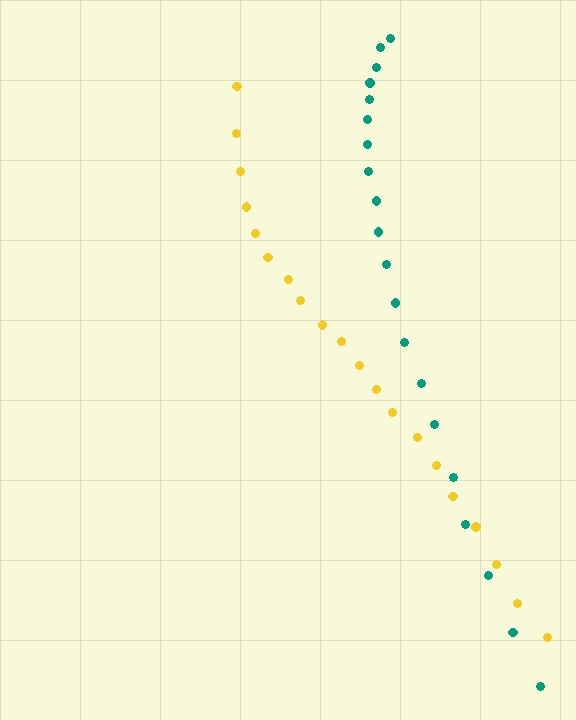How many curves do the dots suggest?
There are 2 distinct paths.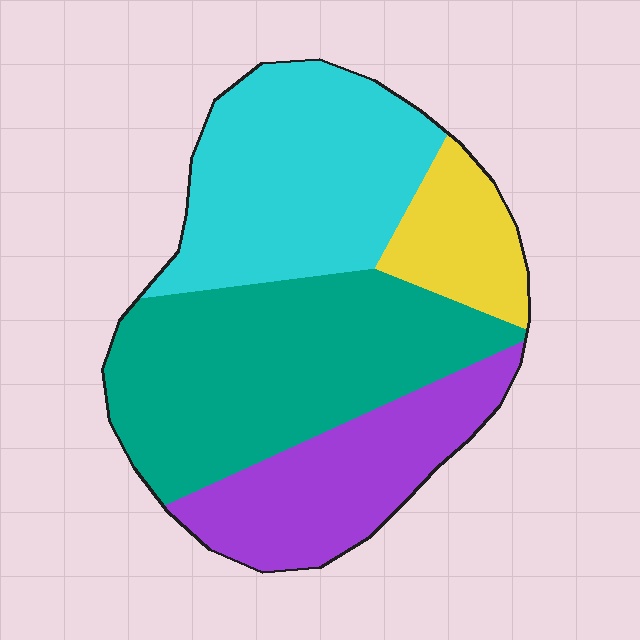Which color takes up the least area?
Yellow, at roughly 10%.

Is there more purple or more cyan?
Cyan.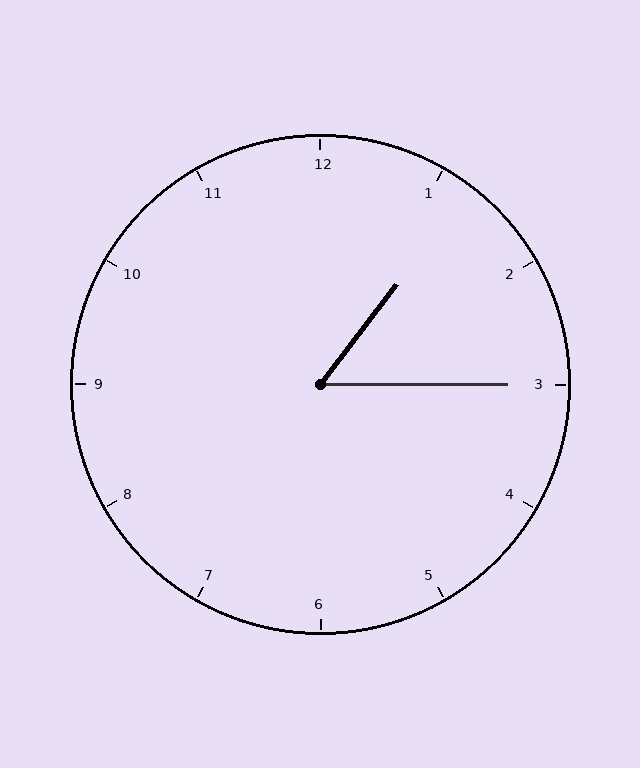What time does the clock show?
1:15.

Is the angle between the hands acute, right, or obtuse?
It is acute.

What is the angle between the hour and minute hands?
Approximately 52 degrees.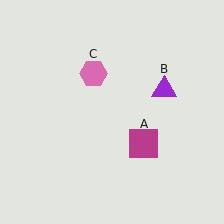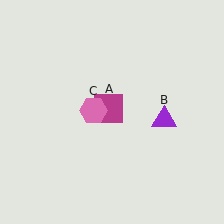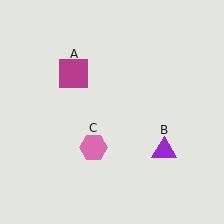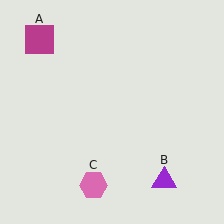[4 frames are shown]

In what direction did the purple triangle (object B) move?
The purple triangle (object B) moved down.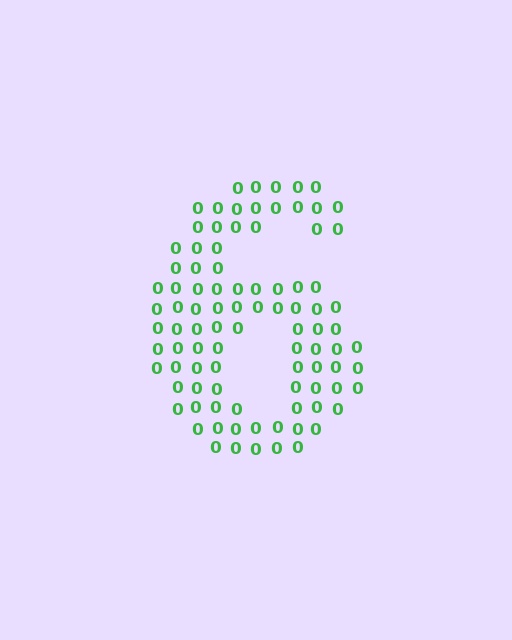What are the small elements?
The small elements are digit 0's.